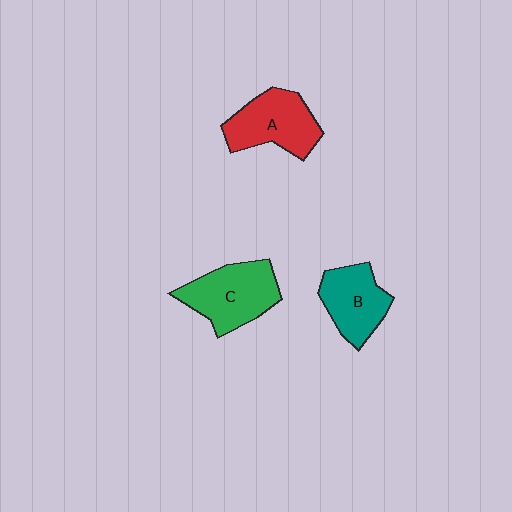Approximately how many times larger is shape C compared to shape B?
Approximately 1.2 times.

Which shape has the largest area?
Shape C (green).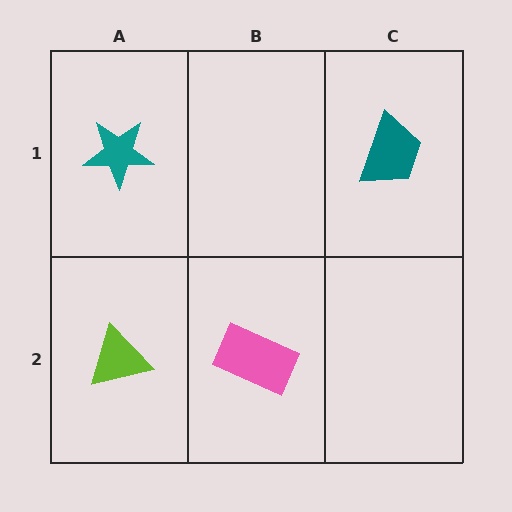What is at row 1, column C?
A teal trapezoid.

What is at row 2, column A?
A lime triangle.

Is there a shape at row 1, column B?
No, that cell is empty.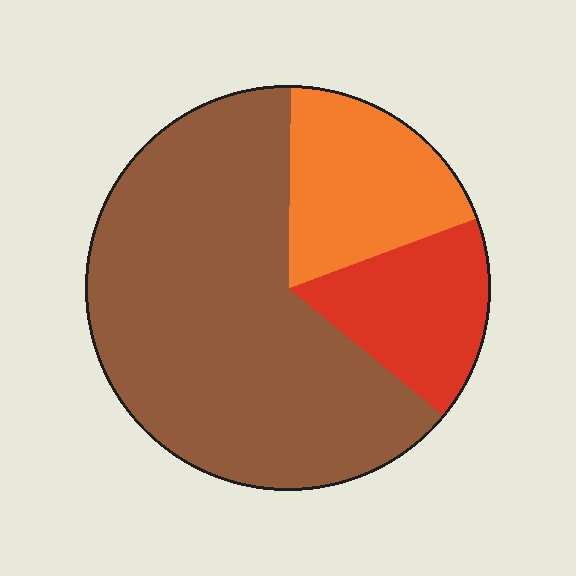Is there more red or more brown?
Brown.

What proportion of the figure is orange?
Orange covers about 20% of the figure.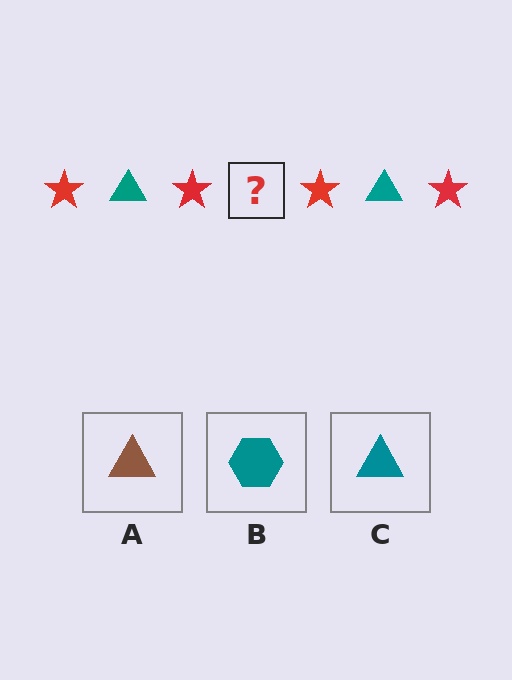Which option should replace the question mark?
Option C.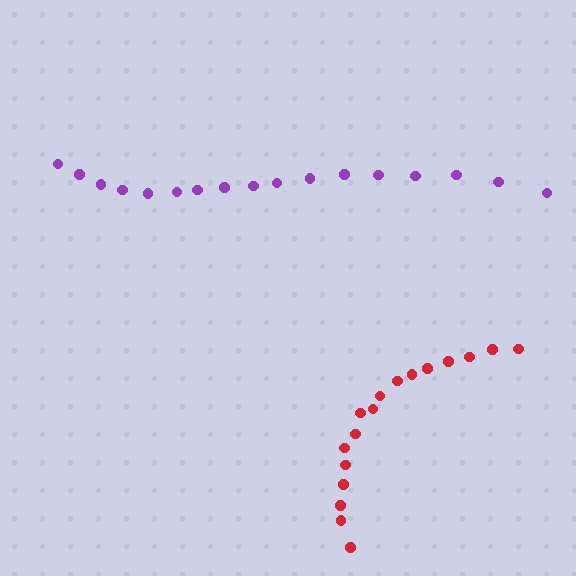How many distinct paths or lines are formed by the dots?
There are 2 distinct paths.